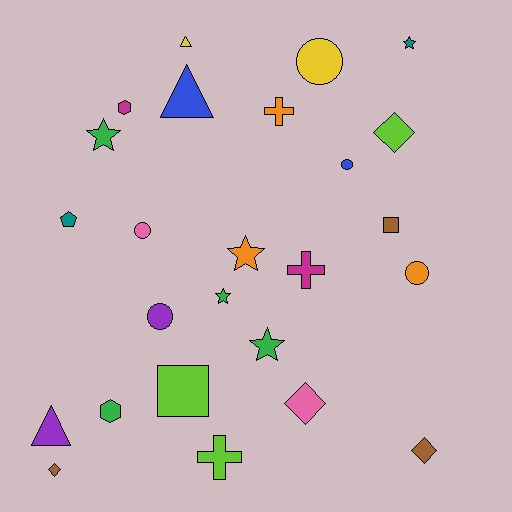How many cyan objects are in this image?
There are no cyan objects.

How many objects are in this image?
There are 25 objects.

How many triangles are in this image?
There are 3 triangles.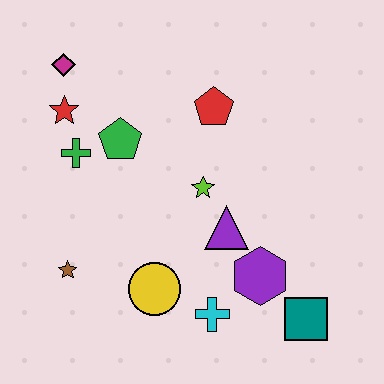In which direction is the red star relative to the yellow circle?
The red star is above the yellow circle.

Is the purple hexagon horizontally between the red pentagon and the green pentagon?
No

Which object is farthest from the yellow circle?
The magenta diamond is farthest from the yellow circle.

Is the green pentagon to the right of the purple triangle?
No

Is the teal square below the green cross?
Yes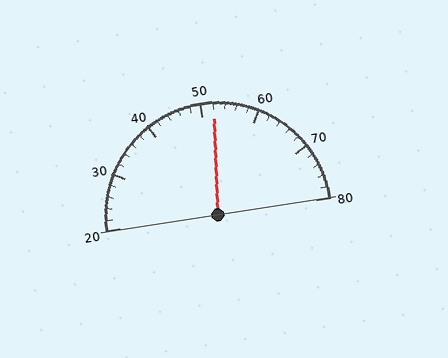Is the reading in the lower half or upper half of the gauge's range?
The reading is in the upper half of the range (20 to 80).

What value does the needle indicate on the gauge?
The needle indicates approximately 52.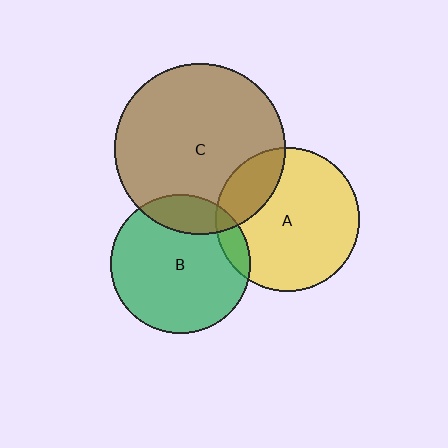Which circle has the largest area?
Circle C (brown).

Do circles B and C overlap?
Yes.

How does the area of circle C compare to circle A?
Approximately 1.4 times.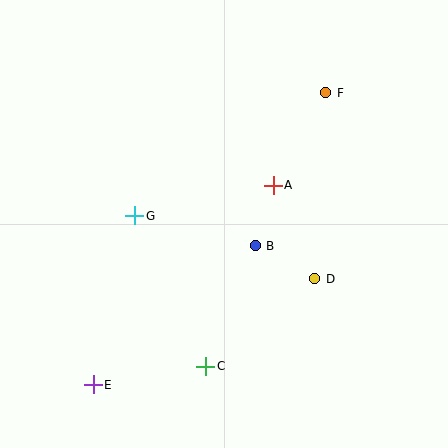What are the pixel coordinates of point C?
Point C is at (206, 366).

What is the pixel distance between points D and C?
The distance between D and C is 140 pixels.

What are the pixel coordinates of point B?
Point B is at (255, 246).